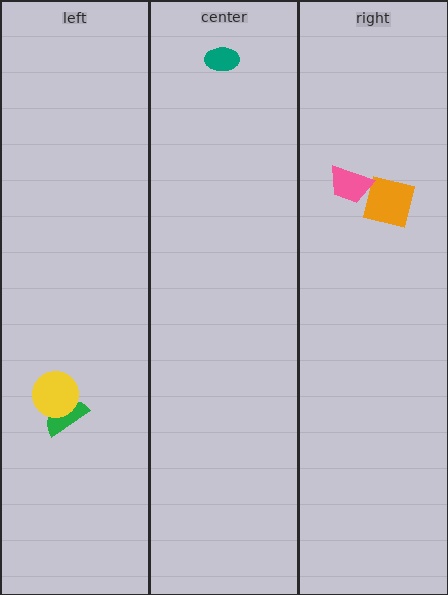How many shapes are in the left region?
2.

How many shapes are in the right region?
2.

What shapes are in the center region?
The teal ellipse.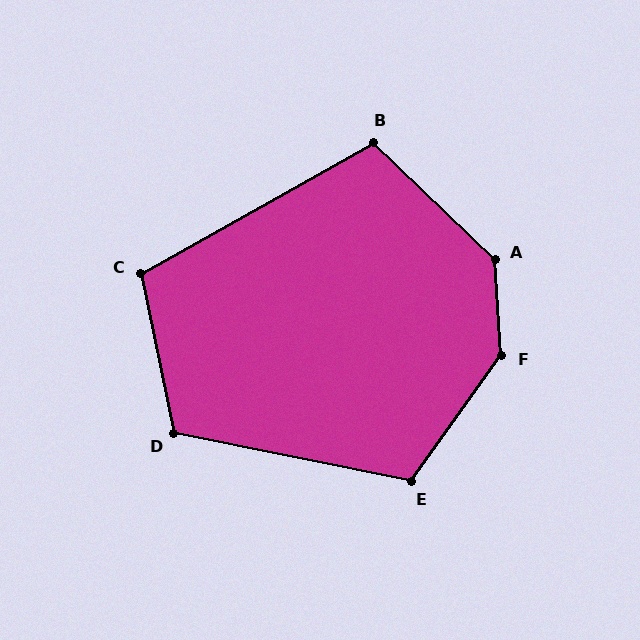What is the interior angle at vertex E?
Approximately 114 degrees (obtuse).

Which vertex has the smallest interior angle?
B, at approximately 107 degrees.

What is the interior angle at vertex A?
Approximately 138 degrees (obtuse).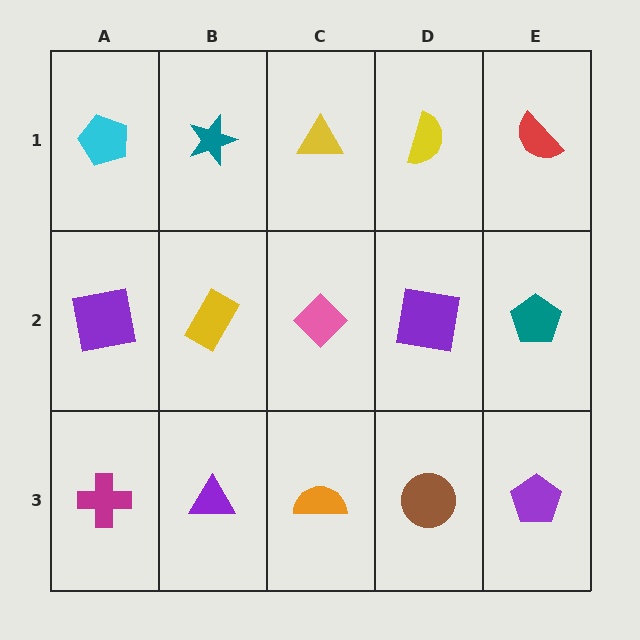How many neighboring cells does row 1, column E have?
2.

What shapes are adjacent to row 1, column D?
A purple square (row 2, column D), a yellow triangle (row 1, column C), a red semicircle (row 1, column E).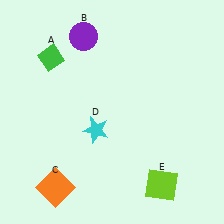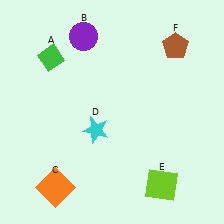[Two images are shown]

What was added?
A brown pentagon (F) was added in Image 2.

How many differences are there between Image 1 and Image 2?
There is 1 difference between the two images.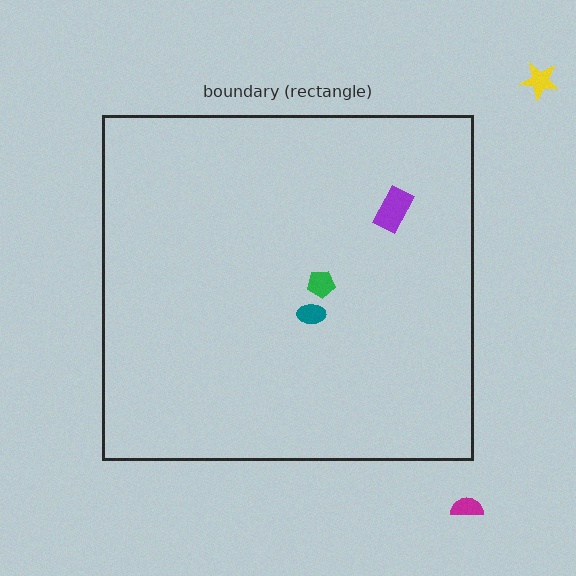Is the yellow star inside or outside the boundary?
Outside.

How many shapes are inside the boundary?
3 inside, 2 outside.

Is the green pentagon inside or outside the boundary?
Inside.